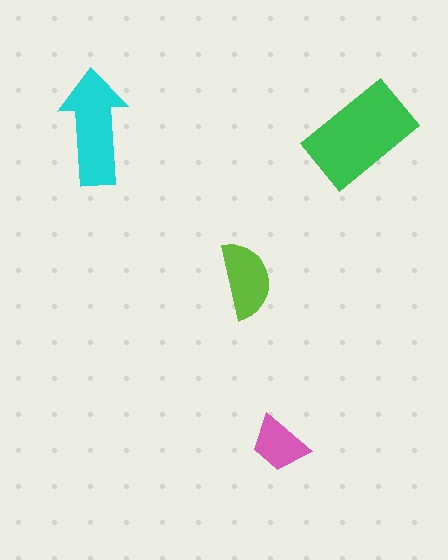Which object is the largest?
The green rectangle.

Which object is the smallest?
The pink trapezoid.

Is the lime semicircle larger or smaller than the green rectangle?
Smaller.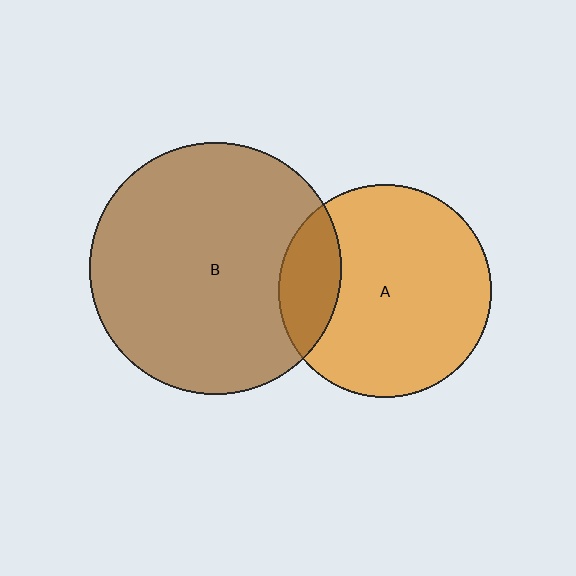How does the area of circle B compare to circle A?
Approximately 1.4 times.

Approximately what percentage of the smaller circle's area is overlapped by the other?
Approximately 20%.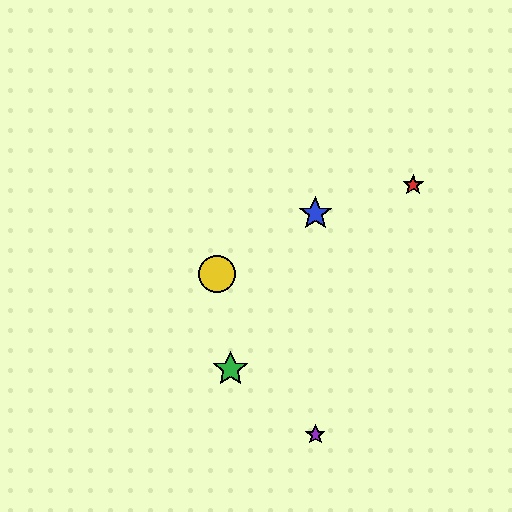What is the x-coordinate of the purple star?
The purple star is at x≈315.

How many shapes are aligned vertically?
2 shapes (the blue star, the purple star) are aligned vertically.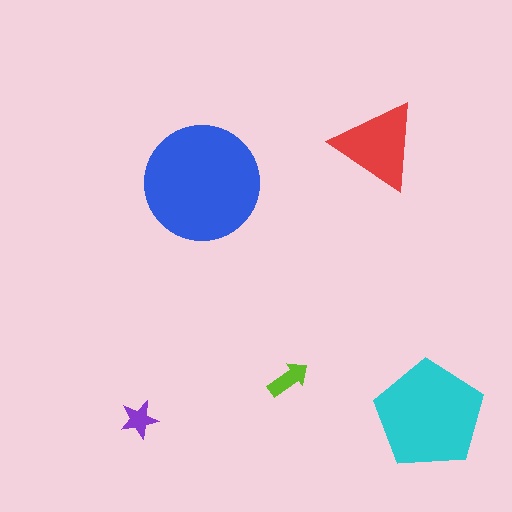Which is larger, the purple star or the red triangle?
The red triangle.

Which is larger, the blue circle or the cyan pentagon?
The blue circle.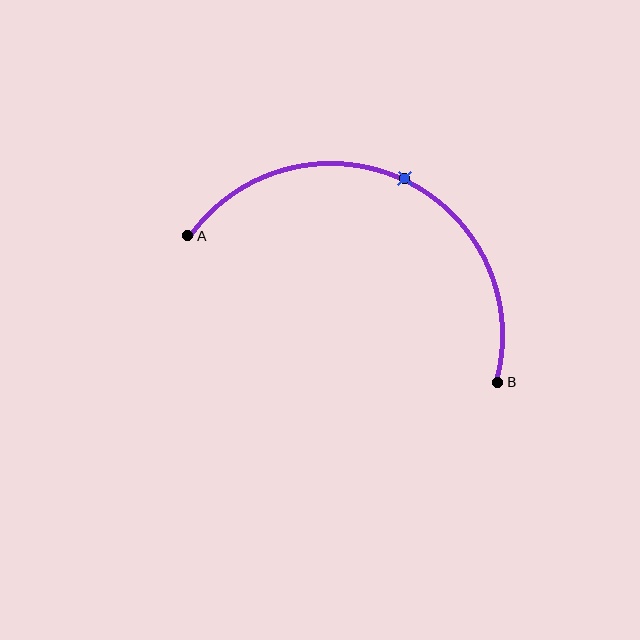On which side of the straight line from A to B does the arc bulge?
The arc bulges above the straight line connecting A and B.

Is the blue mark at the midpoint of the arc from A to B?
Yes. The blue mark lies on the arc at equal arc-length from both A and B — it is the arc midpoint.